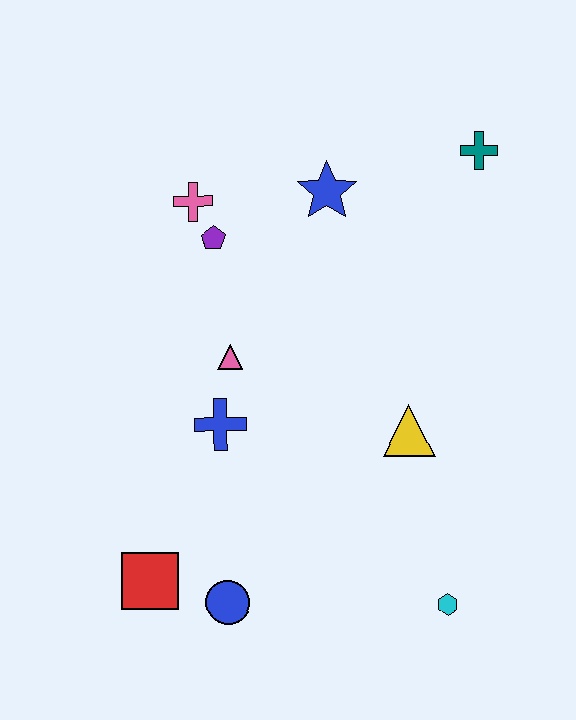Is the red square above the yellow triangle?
No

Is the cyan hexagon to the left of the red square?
No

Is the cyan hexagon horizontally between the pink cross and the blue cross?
No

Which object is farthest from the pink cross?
The cyan hexagon is farthest from the pink cross.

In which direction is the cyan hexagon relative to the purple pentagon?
The cyan hexagon is below the purple pentagon.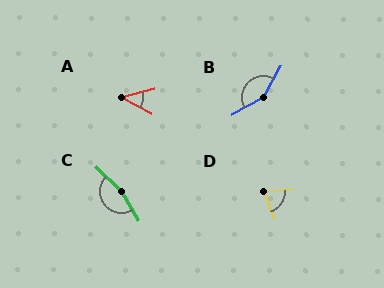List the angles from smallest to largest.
A (44°), D (74°), B (148°), C (165°).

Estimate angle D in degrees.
Approximately 74 degrees.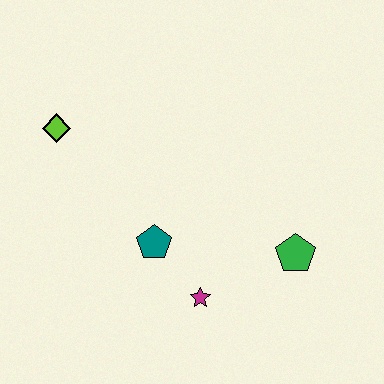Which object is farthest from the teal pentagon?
The lime diamond is farthest from the teal pentagon.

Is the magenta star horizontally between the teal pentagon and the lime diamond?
No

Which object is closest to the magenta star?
The teal pentagon is closest to the magenta star.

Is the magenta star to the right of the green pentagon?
No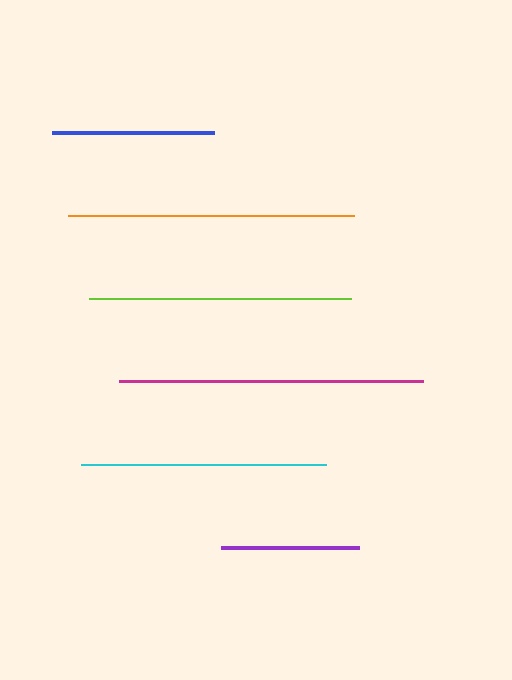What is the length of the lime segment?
The lime segment is approximately 262 pixels long.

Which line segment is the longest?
The magenta line is the longest at approximately 304 pixels.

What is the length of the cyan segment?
The cyan segment is approximately 245 pixels long.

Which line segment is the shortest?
The purple line is the shortest at approximately 138 pixels.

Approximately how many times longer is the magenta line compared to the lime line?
The magenta line is approximately 1.2 times the length of the lime line.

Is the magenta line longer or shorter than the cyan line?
The magenta line is longer than the cyan line.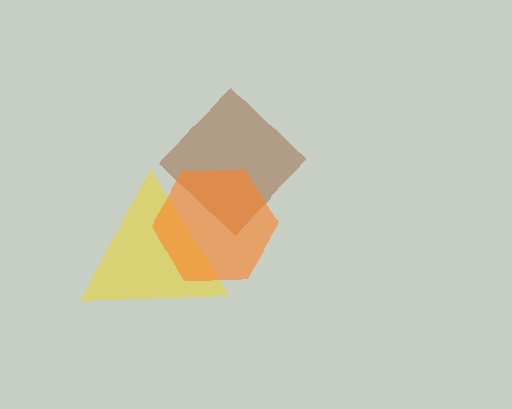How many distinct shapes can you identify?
There are 3 distinct shapes: a yellow triangle, a brown diamond, an orange hexagon.